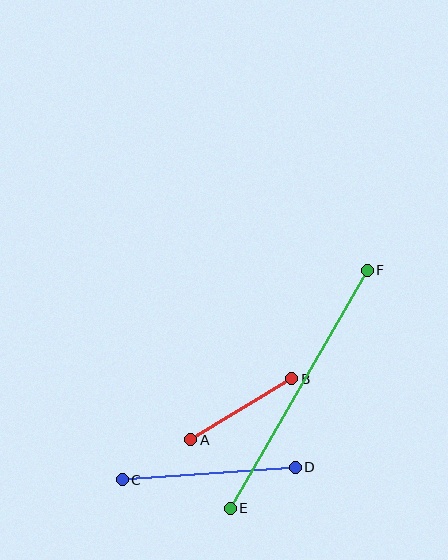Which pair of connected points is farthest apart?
Points E and F are farthest apart.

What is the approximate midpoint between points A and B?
The midpoint is at approximately (241, 409) pixels.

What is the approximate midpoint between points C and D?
The midpoint is at approximately (209, 474) pixels.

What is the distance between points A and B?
The distance is approximately 118 pixels.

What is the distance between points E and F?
The distance is approximately 274 pixels.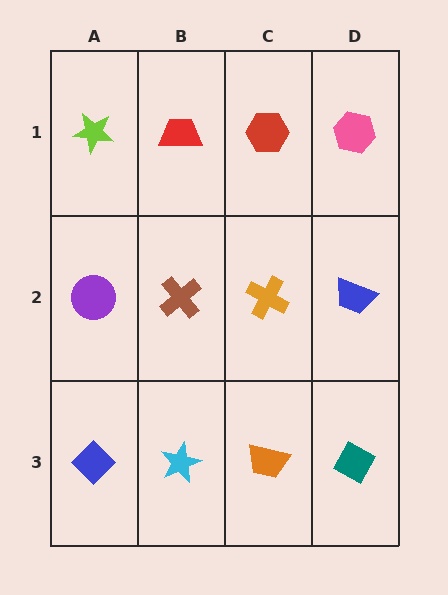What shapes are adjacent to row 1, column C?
An orange cross (row 2, column C), a red trapezoid (row 1, column B), a pink hexagon (row 1, column D).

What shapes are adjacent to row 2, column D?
A pink hexagon (row 1, column D), a teal diamond (row 3, column D), an orange cross (row 2, column C).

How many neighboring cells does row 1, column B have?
3.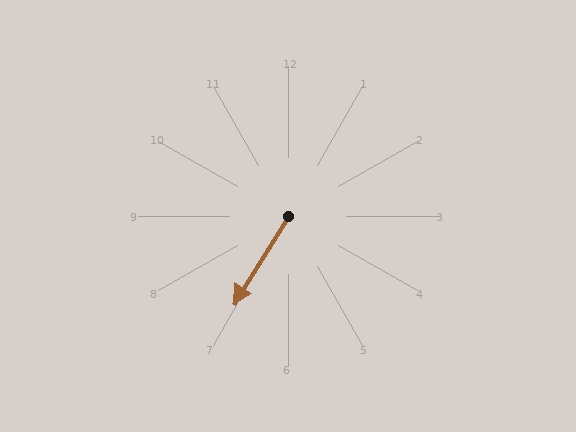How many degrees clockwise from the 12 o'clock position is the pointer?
Approximately 212 degrees.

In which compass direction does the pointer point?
Southwest.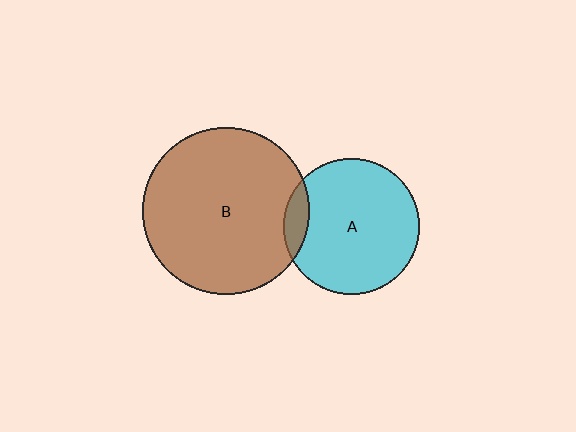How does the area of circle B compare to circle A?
Approximately 1.5 times.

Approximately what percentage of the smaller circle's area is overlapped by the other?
Approximately 10%.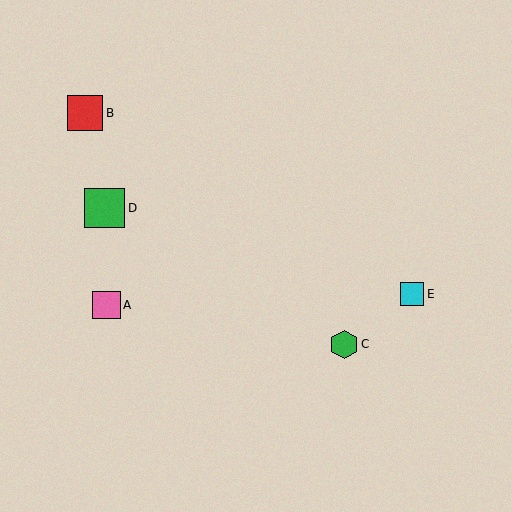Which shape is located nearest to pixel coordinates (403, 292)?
The cyan square (labeled E) at (412, 294) is nearest to that location.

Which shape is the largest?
The green square (labeled D) is the largest.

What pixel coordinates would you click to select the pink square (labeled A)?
Click at (106, 305) to select the pink square A.